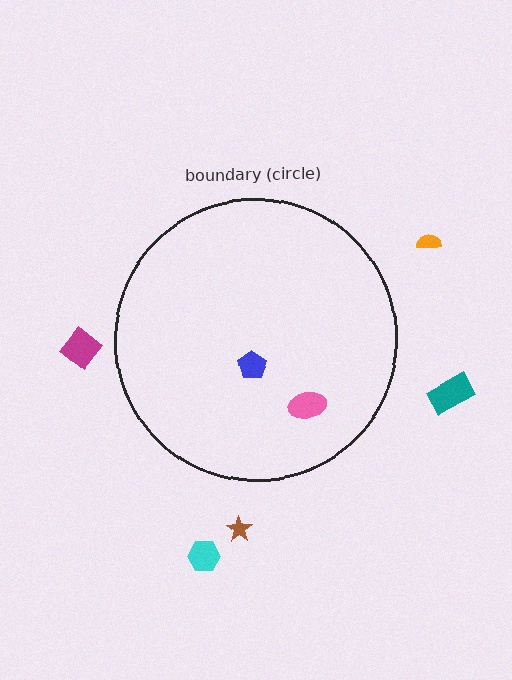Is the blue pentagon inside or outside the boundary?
Inside.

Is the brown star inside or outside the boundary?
Outside.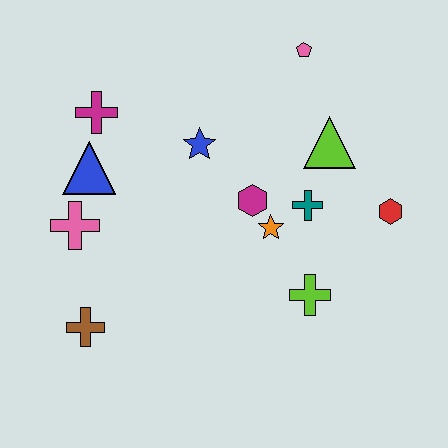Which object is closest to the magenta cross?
The blue triangle is closest to the magenta cross.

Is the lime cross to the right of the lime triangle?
No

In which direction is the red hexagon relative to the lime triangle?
The red hexagon is below the lime triangle.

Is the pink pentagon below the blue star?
No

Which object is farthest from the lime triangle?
The brown cross is farthest from the lime triangle.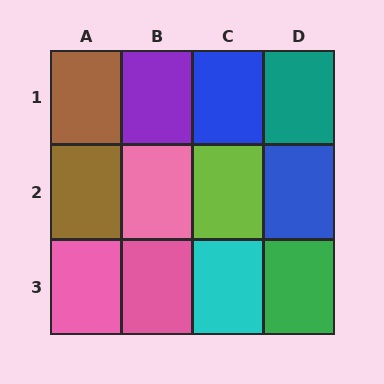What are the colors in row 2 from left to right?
Brown, pink, lime, blue.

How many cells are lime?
1 cell is lime.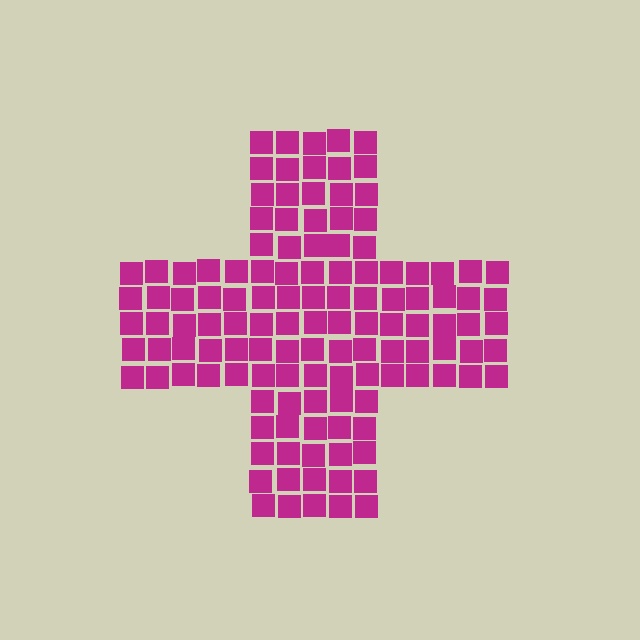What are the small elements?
The small elements are squares.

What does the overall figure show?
The overall figure shows a cross.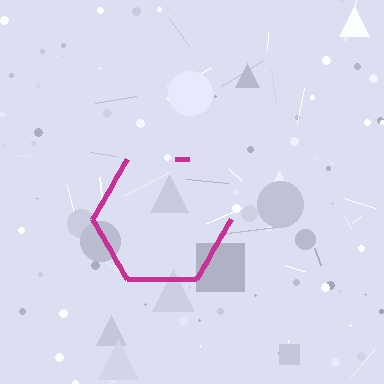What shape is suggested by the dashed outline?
The dashed outline suggests a hexagon.